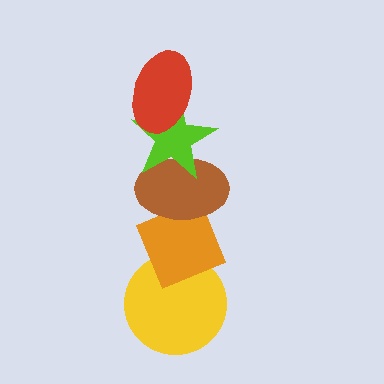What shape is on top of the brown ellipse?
The lime star is on top of the brown ellipse.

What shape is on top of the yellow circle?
The orange diamond is on top of the yellow circle.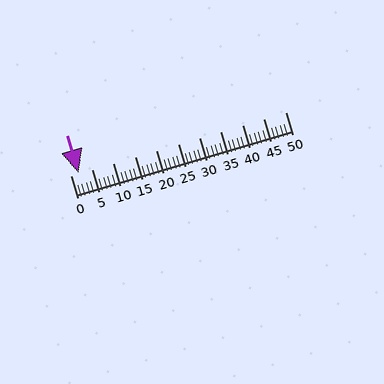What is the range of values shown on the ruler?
The ruler shows values from 0 to 50.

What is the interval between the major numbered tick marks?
The major tick marks are spaced 5 units apart.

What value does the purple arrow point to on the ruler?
The purple arrow points to approximately 2.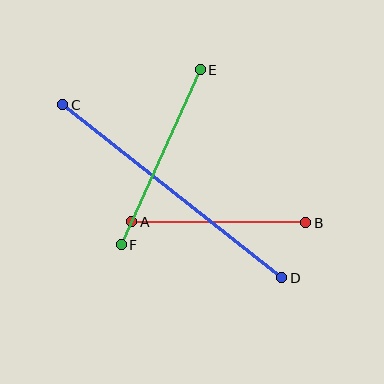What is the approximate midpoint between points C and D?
The midpoint is at approximately (172, 191) pixels.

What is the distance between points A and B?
The distance is approximately 174 pixels.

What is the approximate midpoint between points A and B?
The midpoint is at approximately (219, 222) pixels.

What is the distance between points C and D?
The distance is approximately 279 pixels.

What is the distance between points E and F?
The distance is approximately 192 pixels.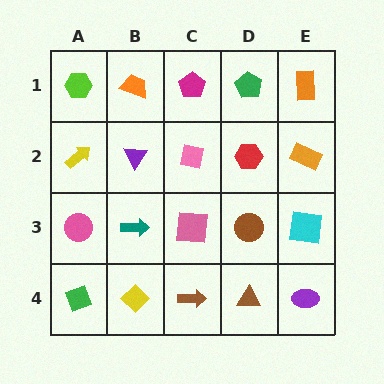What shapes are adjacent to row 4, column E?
A cyan square (row 3, column E), a brown triangle (row 4, column D).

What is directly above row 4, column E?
A cyan square.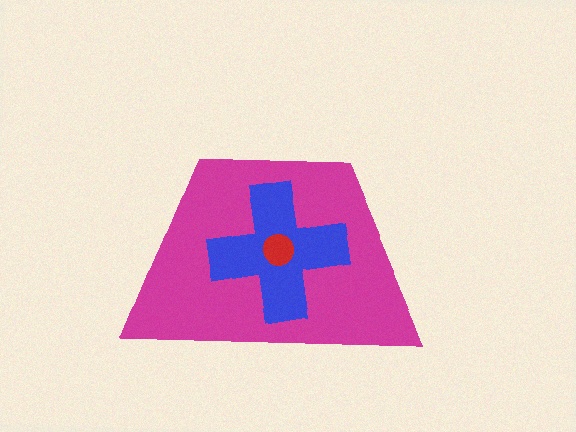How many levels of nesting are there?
3.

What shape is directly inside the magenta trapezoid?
The blue cross.